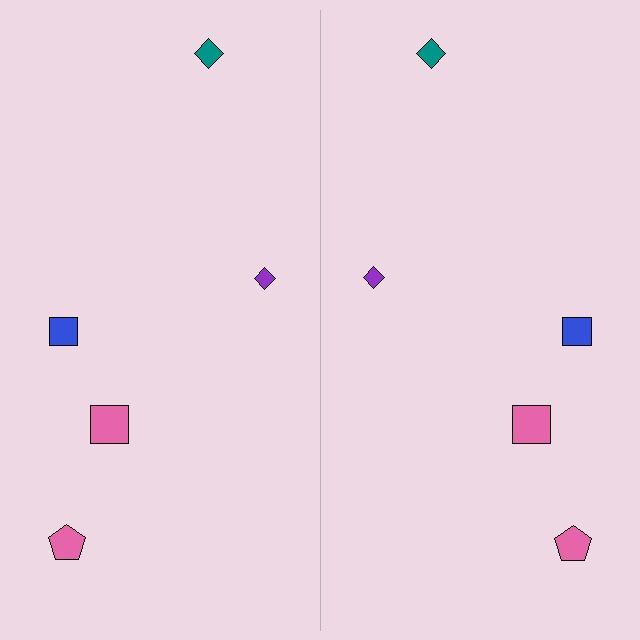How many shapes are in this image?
There are 10 shapes in this image.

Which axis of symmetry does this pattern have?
The pattern has a vertical axis of symmetry running through the center of the image.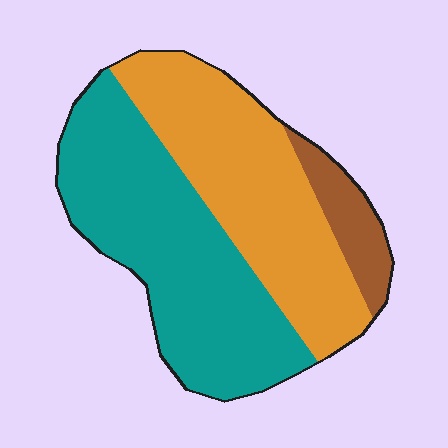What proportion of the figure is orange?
Orange takes up about two fifths (2/5) of the figure.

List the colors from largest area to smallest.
From largest to smallest: teal, orange, brown.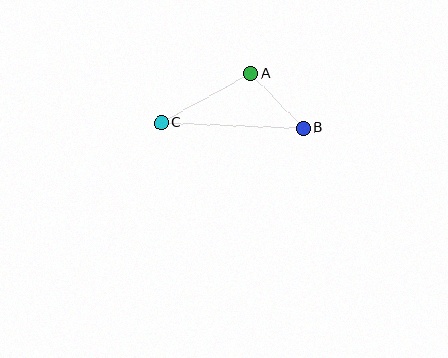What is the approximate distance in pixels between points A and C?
The distance between A and C is approximately 102 pixels.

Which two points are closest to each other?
Points A and B are closest to each other.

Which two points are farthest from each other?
Points B and C are farthest from each other.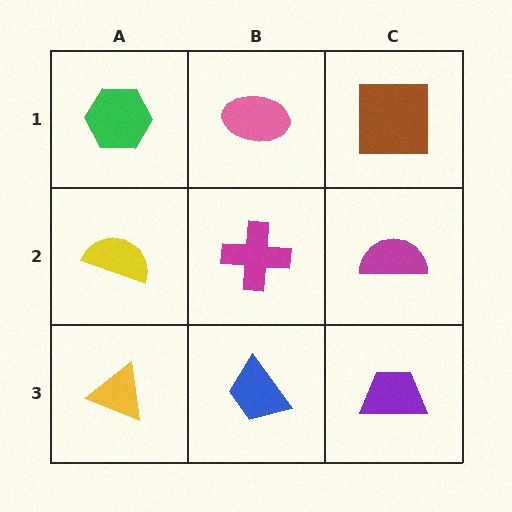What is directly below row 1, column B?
A magenta cross.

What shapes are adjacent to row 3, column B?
A magenta cross (row 2, column B), a yellow triangle (row 3, column A), a purple trapezoid (row 3, column C).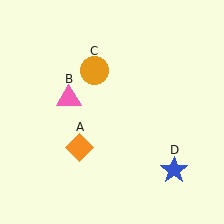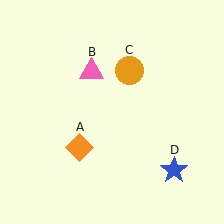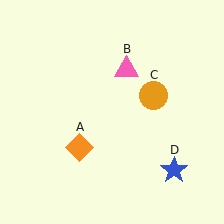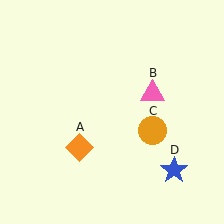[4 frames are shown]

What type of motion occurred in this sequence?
The pink triangle (object B), orange circle (object C) rotated clockwise around the center of the scene.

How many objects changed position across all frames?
2 objects changed position: pink triangle (object B), orange circle (object C).